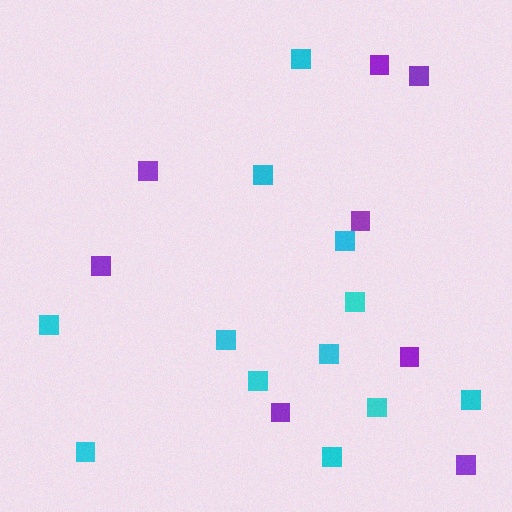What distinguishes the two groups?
There are 2 groups: one group of cyan squares (12) and one group of purple squares (8).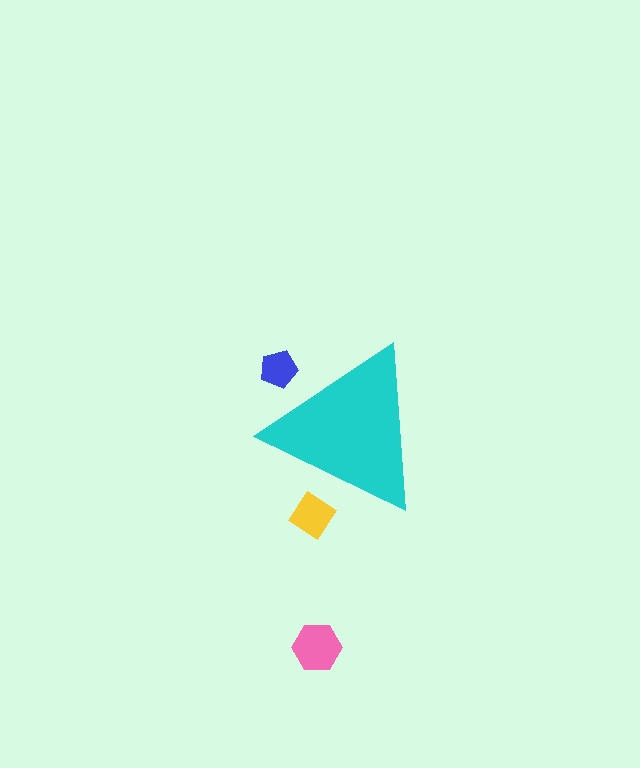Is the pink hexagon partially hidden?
No, the pink hexagon is fully visible.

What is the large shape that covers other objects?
A cyan triangle.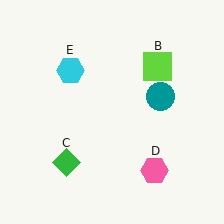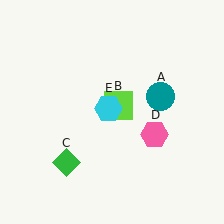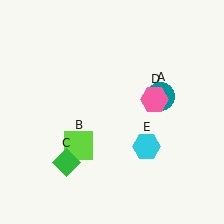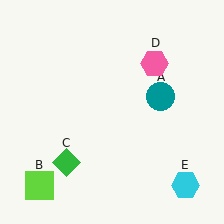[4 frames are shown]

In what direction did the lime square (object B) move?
The lime square (object B) moved down and to the left.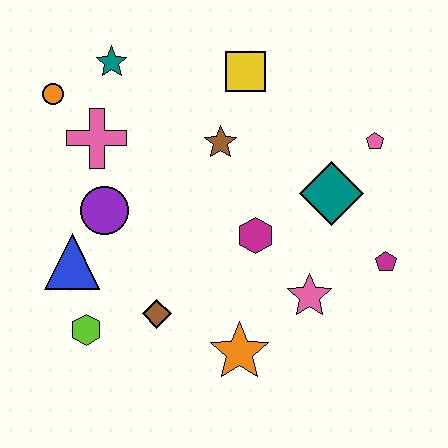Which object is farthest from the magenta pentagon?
The orange circle is farthest from the magenta pentagon.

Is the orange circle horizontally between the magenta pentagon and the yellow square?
No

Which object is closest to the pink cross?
The orange circle is closest to the pink cross.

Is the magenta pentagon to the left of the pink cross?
No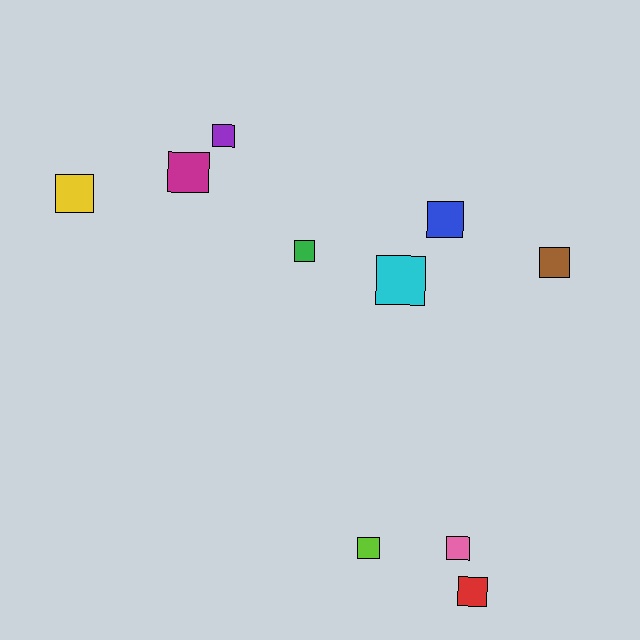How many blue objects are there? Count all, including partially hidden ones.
There is 1 blue object.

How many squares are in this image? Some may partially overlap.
There are 10 squares.